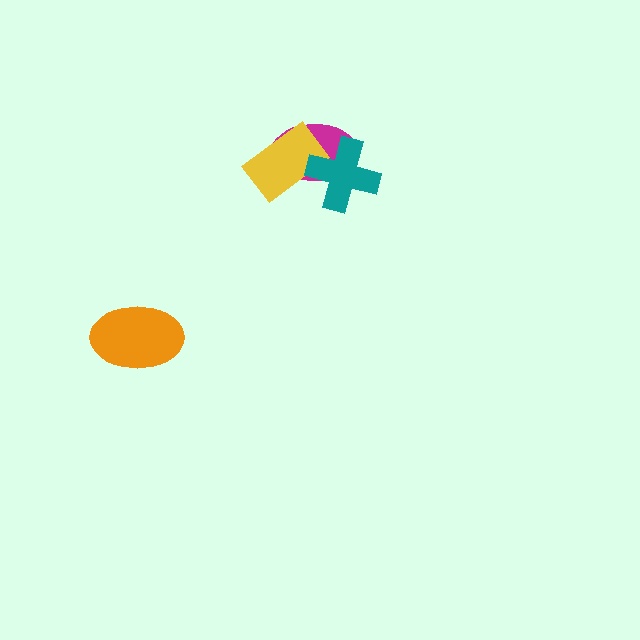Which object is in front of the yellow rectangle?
The teal cross is in front of the yellow rectangle.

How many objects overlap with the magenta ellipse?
2 objects overlap with the magenta ellipse.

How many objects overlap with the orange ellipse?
0 objects overlap with the orange ellipse.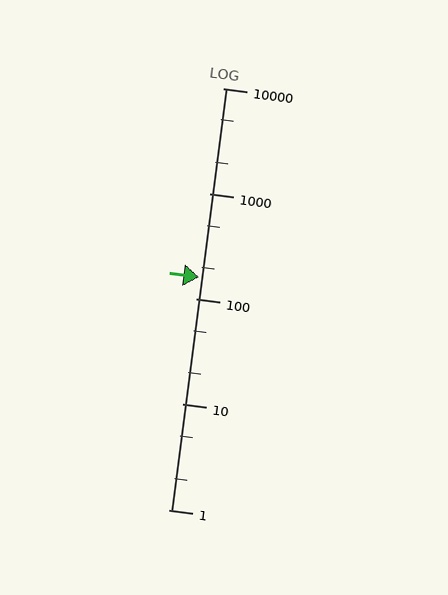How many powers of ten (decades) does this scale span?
The scale spans 4 decades, from 1 to 10000.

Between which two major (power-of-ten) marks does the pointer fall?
The pointer is between 100 and 1000.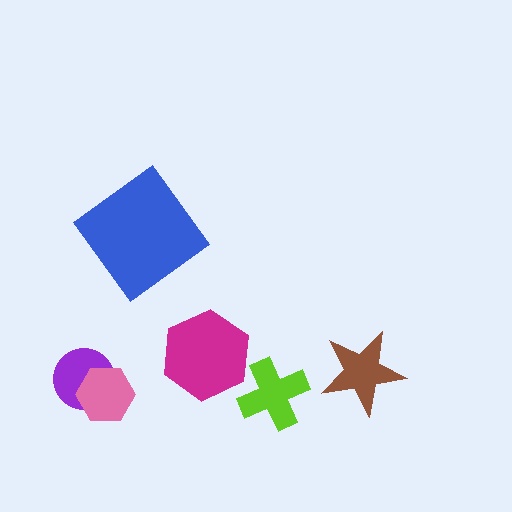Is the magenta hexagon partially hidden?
No, no other shape covers it.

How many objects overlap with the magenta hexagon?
0 objects overlap with the magenta hexagon.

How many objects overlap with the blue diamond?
0 objects overlap with the blue diamond.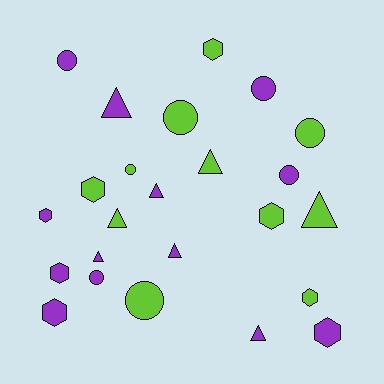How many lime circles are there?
There are 4 lime circles.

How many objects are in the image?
There are 24 objects.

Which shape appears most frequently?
Circle, with 8 objects.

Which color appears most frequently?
Purple, with 13 objects.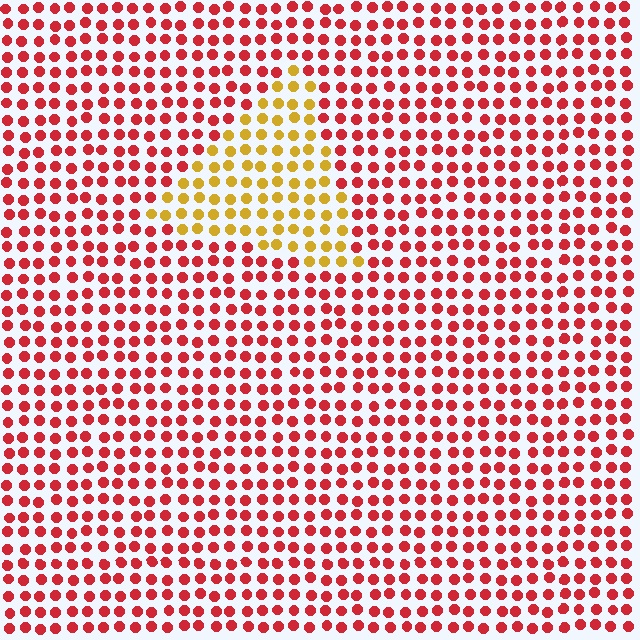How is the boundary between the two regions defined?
The boundary is defined purely by a slight shift in hue (about 52 degrees). Spacing, size, and orientation are identical on both sides.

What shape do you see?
I see a triangle.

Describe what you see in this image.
The image is filled with small red elements in a uniform arrangement. A triangle-shaped region is visible where the elements are tinted to a slightly different hue, forming a subtle color boundary.